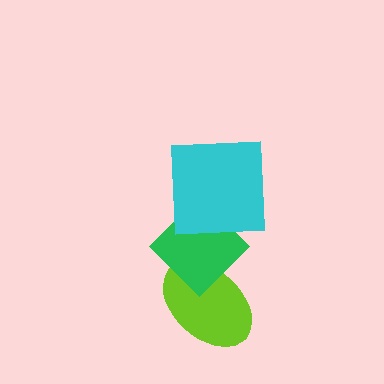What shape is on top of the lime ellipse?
The green diamond is on top of the lime ellipse.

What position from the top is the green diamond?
The green diamond is 2nd from the top.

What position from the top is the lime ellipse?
The lime ellipse is 3rd from the top.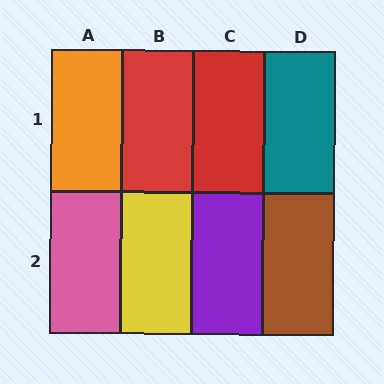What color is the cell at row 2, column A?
Pink.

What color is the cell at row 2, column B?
Yellow.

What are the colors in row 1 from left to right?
Orange, red, red, teal.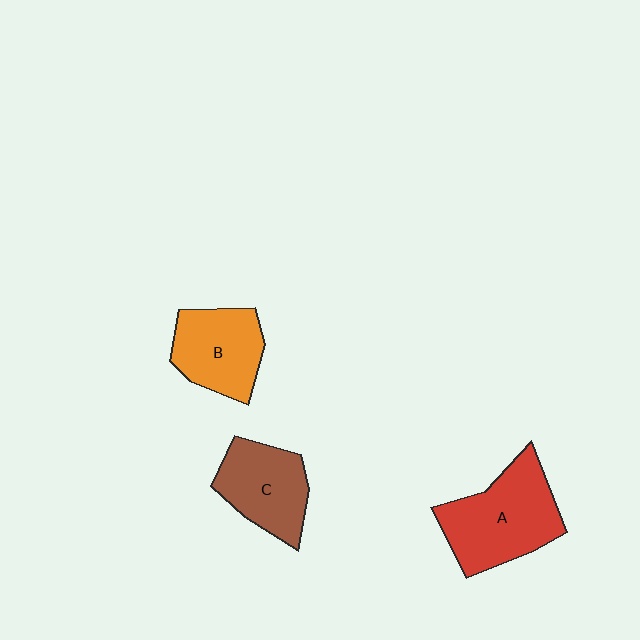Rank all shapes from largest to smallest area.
From largest to smallest: A (red), C (brown), B (orange).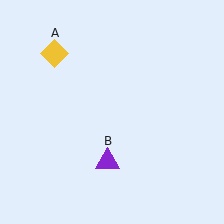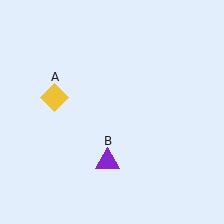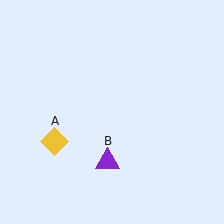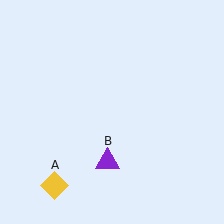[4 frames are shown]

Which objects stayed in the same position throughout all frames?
Purple triangle (object B) remained stationary.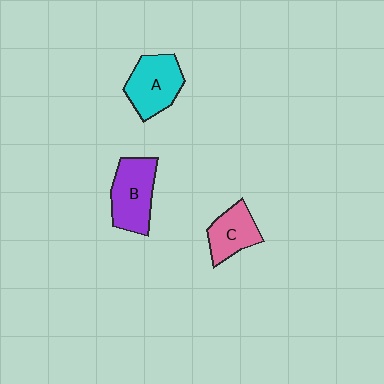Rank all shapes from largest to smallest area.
From largest to smallest: B (purple), A (cyan), C (pink).